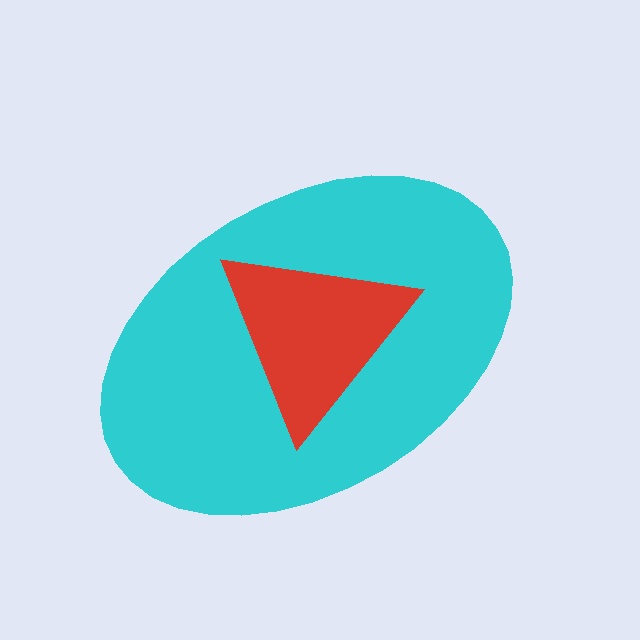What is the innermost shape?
The red triangle.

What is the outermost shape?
The cyan ellipse.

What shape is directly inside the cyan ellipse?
The red triangle.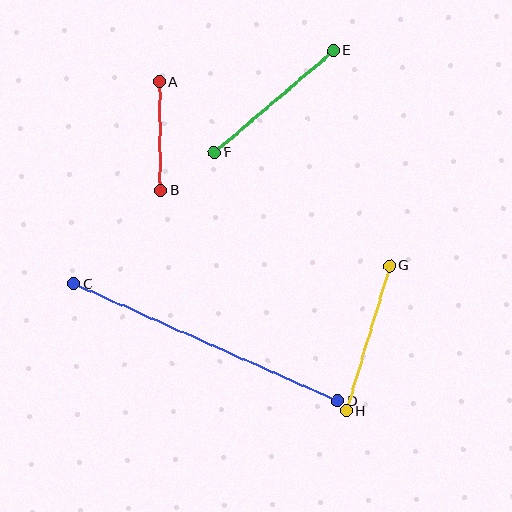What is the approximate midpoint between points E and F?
The midpoint is at approximately (274, 101) pixels.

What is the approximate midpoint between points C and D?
The midpoint is at approximately (206, 342) pixels.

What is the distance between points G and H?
The distance is approximately 151 pixels.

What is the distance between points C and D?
The distance is approximately 289 pixels.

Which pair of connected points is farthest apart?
Points C and D are farthest apart.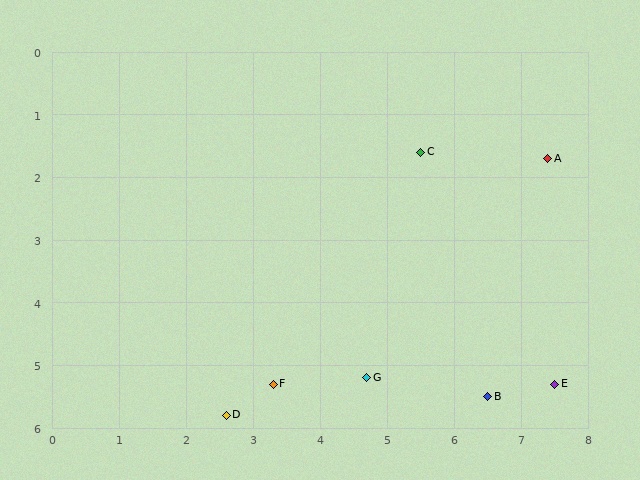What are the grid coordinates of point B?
Point B is at approximately (6.5, 5.5).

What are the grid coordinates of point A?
Point A is at approximately (7.4, 1.7).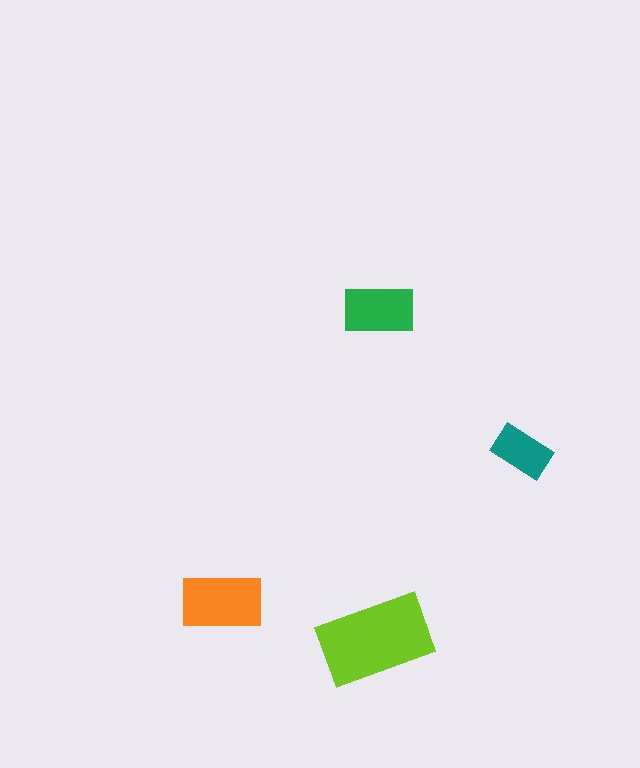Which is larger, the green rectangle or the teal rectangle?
The green one.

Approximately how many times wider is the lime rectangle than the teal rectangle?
About 2 times wider.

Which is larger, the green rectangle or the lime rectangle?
The lime one.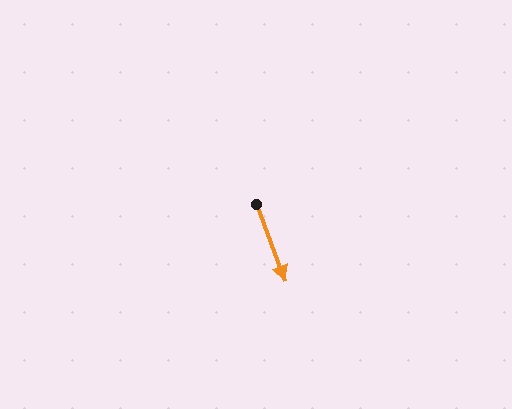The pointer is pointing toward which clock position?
Roughly 5 o'clock.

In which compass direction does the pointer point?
South.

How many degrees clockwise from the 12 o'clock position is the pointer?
Approximately 159 degrees.